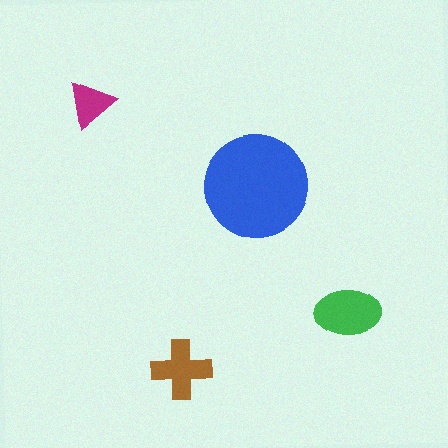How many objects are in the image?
There are 4 objects in the image.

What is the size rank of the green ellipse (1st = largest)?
2nd.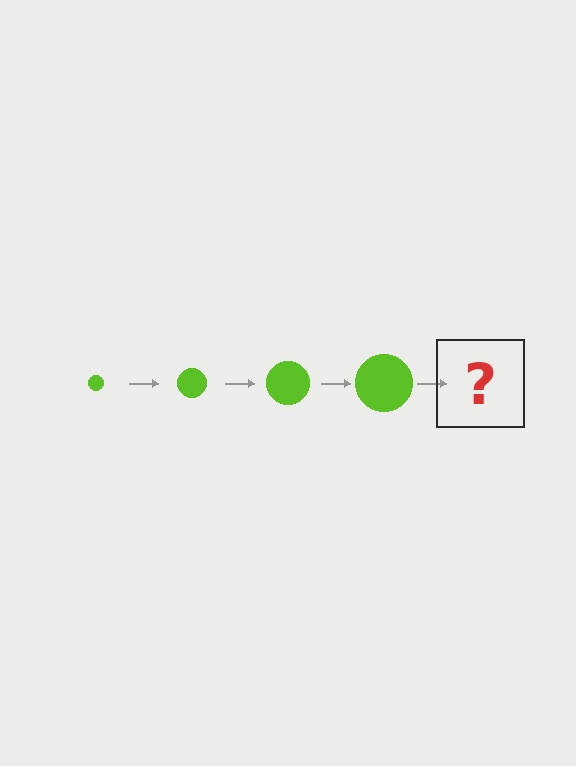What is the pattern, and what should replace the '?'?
The pattern is that the circle gets progressively larger each step. The '?' should be a lime circle, larger than the previous one.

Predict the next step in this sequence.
The next step is a lime circle, larger than the previous one.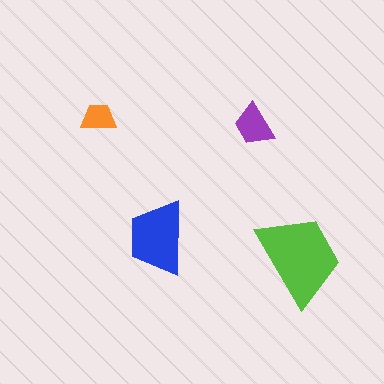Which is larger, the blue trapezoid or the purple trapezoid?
The blue one.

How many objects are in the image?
There are 4 objects in the image.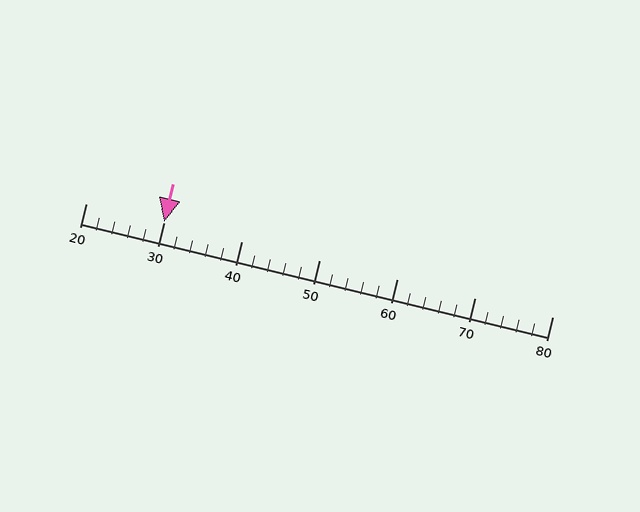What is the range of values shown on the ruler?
The ruler shows values from 20 to 80.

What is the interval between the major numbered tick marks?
The major tick marks are spaced 10 units apart.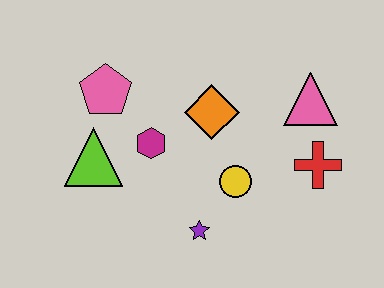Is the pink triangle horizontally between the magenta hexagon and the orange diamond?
No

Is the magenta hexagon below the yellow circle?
No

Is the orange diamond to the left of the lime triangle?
No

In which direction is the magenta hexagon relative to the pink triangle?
The magenta hexagon is to the left of the pink triangle.